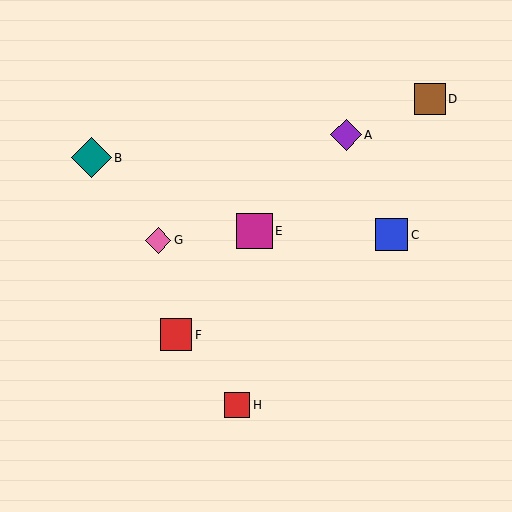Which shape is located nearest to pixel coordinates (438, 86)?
The brown square (labeled D) at (430, 99) is nearest to that location.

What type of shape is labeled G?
Shape G is a pink diamond.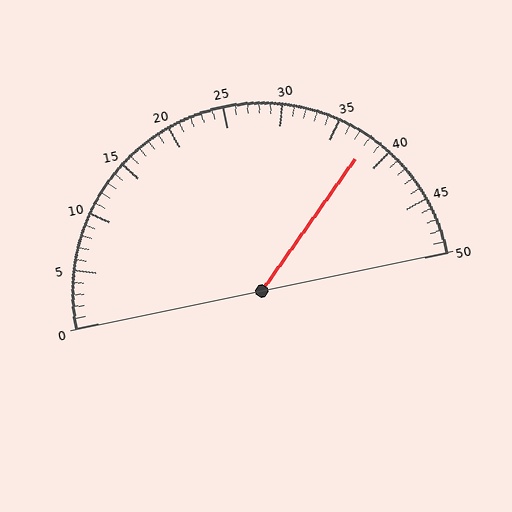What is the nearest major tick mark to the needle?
The nearest major tick mark is 40.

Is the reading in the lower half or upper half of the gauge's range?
The reading is in the upper half of the range (0 to 50).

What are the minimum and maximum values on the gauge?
The gauge ranges from 0 to 50.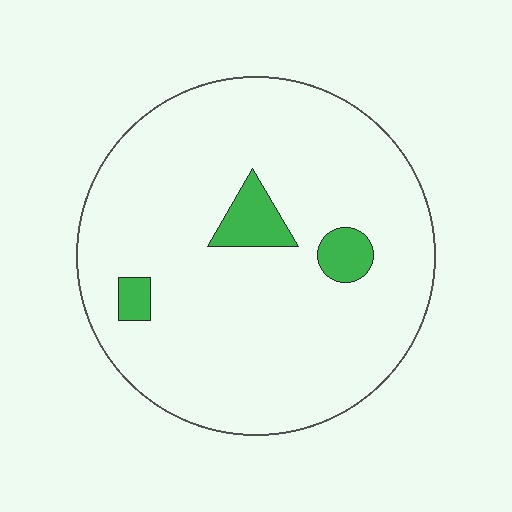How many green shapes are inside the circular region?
3.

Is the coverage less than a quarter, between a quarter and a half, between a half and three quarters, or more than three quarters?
Less than a quarter.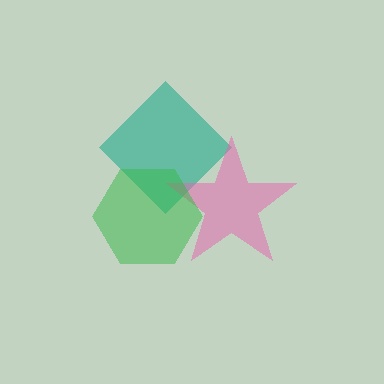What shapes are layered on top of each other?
The layered shapes are: a teal diamond, a pink star, a green hexagon.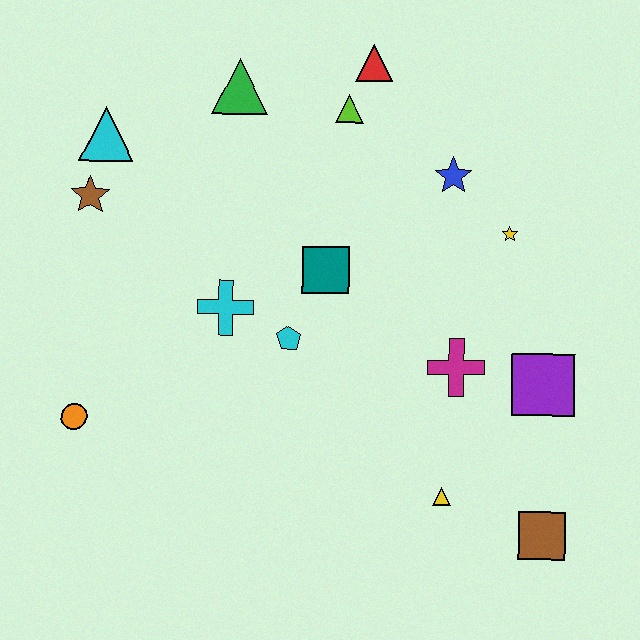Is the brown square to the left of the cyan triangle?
No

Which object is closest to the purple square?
The magenta cross is closest to the purple square.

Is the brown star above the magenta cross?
Yes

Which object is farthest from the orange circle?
The brown square is farthest from the orange circle.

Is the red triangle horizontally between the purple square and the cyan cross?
Yes